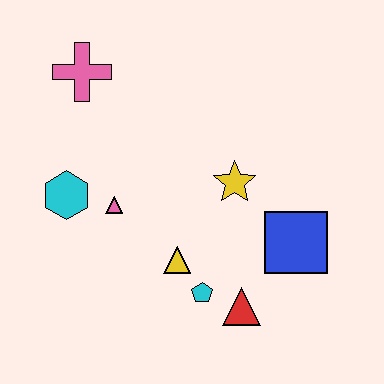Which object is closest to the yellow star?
The blue square is closest to the yellow star.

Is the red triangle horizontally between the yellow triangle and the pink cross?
No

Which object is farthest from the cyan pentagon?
The pink cross is farthest from the cyan pentagon.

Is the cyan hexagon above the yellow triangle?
Yes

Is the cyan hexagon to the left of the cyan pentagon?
Yes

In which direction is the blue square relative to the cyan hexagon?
The blue square is to the right of the cyan hexagon.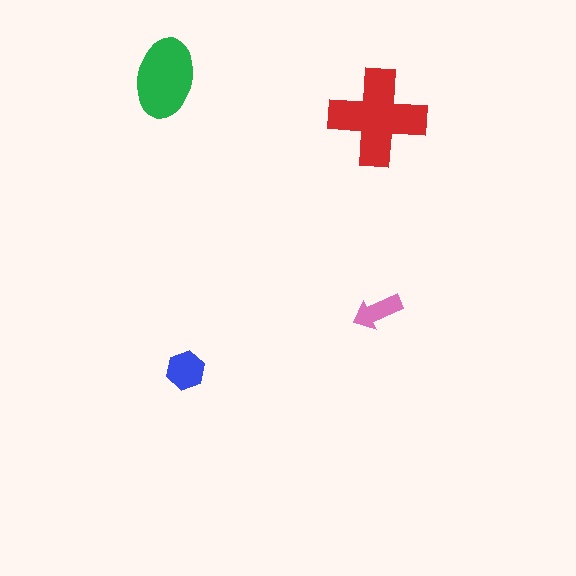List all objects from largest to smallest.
The red cross, the green ellipse, the blue hexagon, the pink arrow.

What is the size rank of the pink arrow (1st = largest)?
4th.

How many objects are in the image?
There are 4 objects in the image.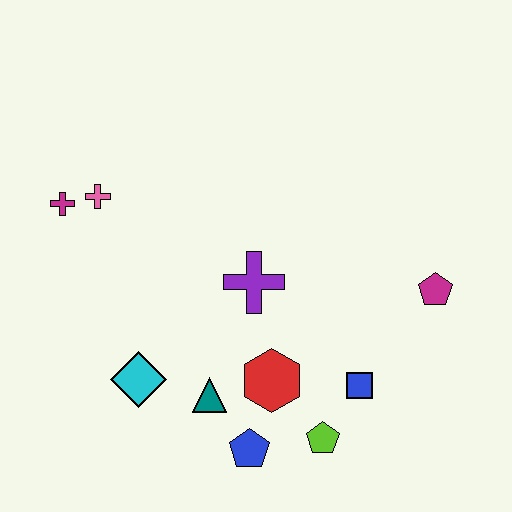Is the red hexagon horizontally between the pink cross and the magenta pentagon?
Yes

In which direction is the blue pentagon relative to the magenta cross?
The blue pentagon is below the magenta cross.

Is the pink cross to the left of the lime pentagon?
Yes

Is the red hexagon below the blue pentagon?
No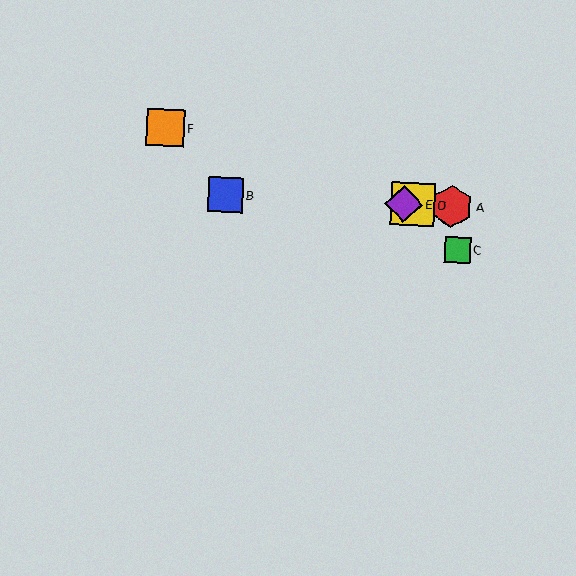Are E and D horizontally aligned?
Yes, both are at y≈204.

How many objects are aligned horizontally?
4 objects (A, B, D, E) are aligned horizontally.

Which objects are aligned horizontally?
Objects A, B, D, E are aligned horizontally.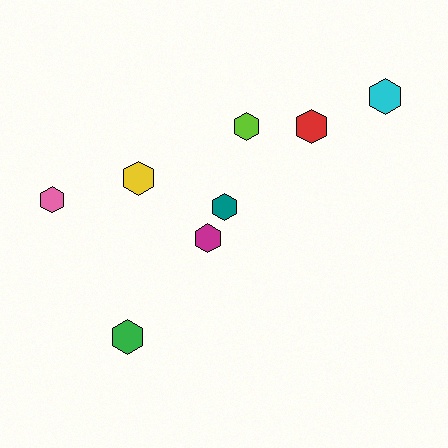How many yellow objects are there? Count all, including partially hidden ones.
There is 1 yellow object.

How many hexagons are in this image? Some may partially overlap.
There are 8 hexagons.